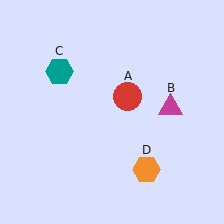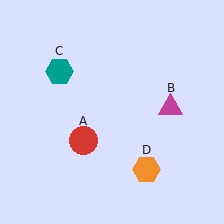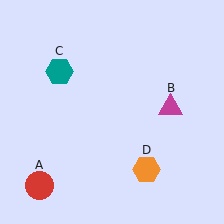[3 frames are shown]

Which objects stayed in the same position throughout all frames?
Magenta triangle (object B) and teal hexagon (object C) and orange hexagon (object D) remained stationary.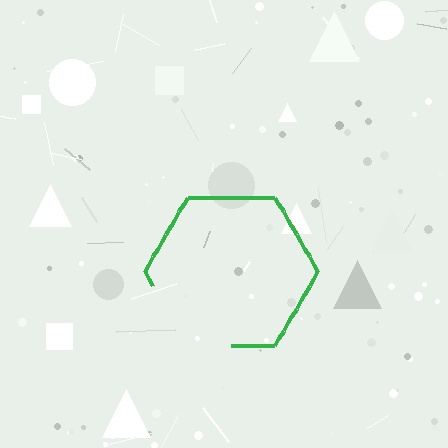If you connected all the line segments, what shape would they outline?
They would outline a hexagon.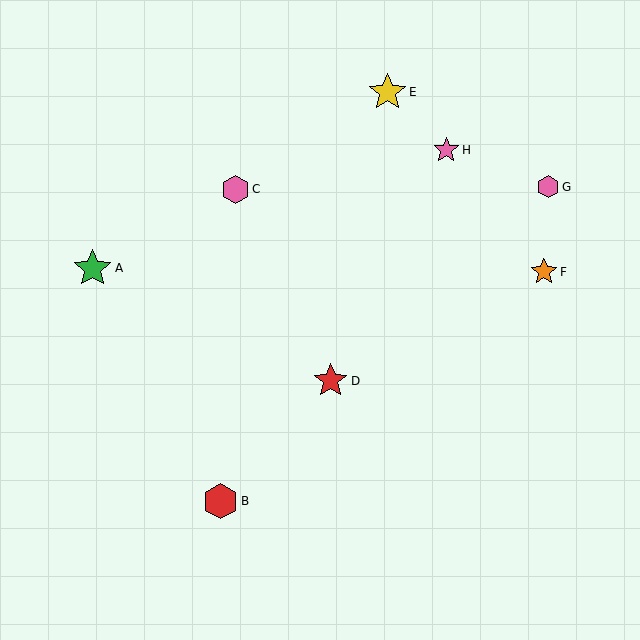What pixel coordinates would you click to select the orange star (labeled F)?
Click at (544, 272) to select the orange star F.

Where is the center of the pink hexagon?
The center of the pink hexagon is at (235, 189).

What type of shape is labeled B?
Shape B is a red hexagon.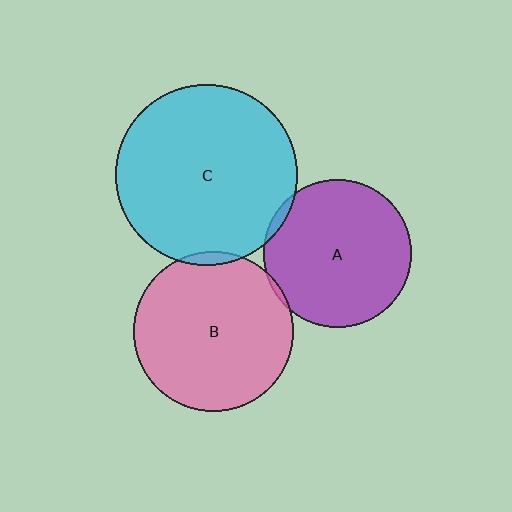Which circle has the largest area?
Circle C (cyan).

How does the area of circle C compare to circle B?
Approximately 1.3 times.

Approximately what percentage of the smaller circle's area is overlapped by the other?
Approximately 5%.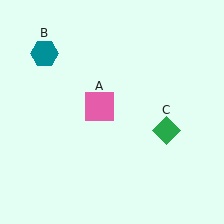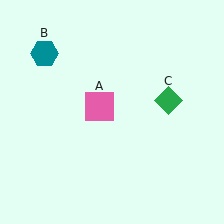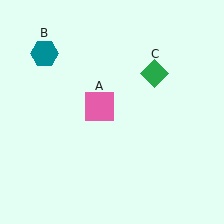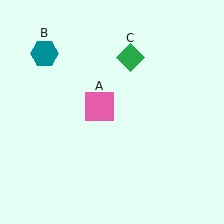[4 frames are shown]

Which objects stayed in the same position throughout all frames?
Pink square (object A) and teal hexagon (object B) remained stationary.